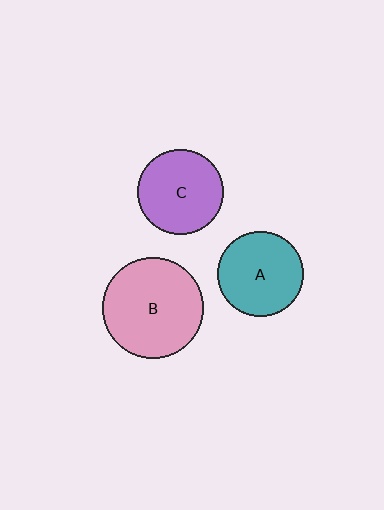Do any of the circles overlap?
No, none of the circles overlap.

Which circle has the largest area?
Circle B (pink).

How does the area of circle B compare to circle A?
Approximately 1.4 times.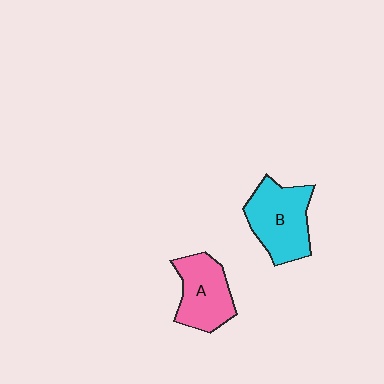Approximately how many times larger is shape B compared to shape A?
Approximately 1.2 times.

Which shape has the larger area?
Shape B (cyan).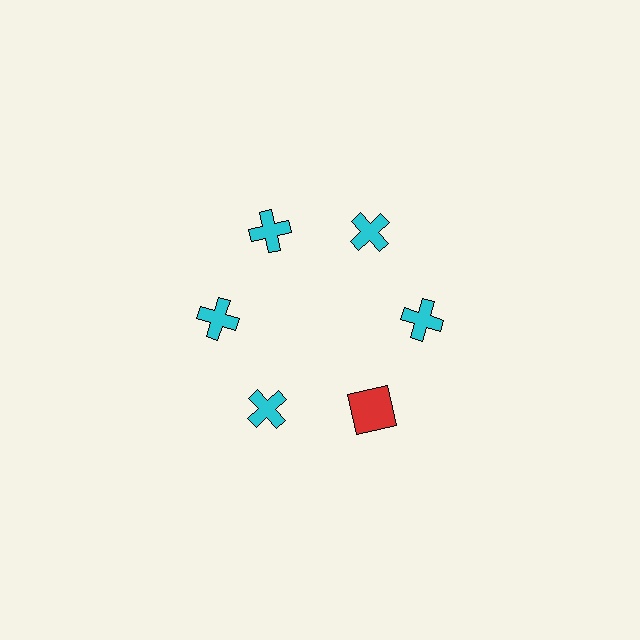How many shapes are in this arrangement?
There are 6 shapes arranged in a ring pattern.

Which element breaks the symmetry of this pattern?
The red square at roughly the 5 o'clock position breaks the symmetry. All other shapes are cyan crosses.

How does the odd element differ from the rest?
It differs in both color (red instead of cyan) and shape (square instead of cross).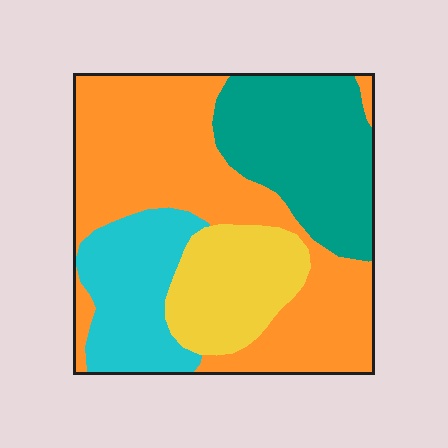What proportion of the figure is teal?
Teal takes up less than a quarter of the figure.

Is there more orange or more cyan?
Orange.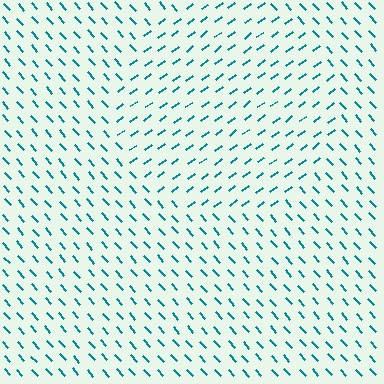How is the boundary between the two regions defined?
The boundary is defined purely by a change in line orientation (approximately 85 degrees difference). All lines are the same color and thickness.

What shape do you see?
I see a circle.